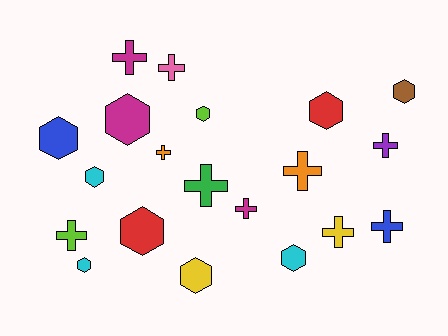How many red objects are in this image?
There are 2 red objects.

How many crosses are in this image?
There are 10 crosses.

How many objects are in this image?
There are 20 objects.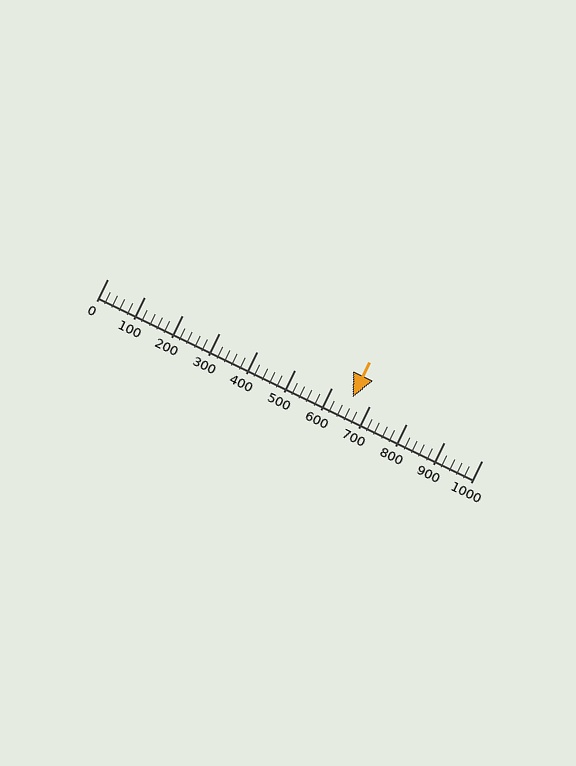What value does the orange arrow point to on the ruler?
The orange arrow points to approximately 654.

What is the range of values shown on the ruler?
The ruler shows values from 0 to 1000.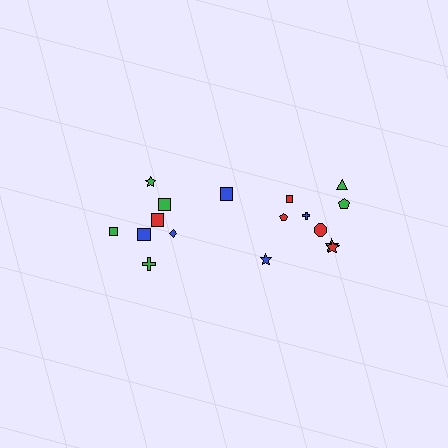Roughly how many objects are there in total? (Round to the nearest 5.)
Roughly 15 objects in total.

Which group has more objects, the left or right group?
The right group.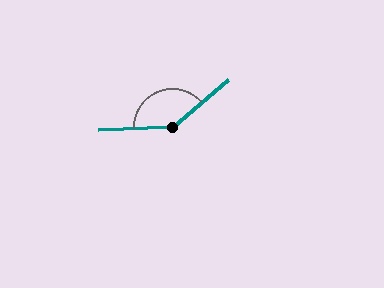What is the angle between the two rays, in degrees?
Approximately 142 degrees.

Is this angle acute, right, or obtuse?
It is obtuse.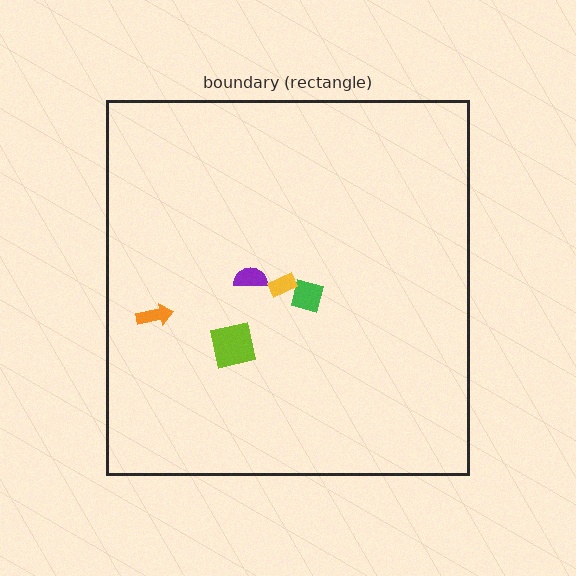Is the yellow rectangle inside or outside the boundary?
Inside.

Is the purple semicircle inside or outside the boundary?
Inside.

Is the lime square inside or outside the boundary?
Inside.